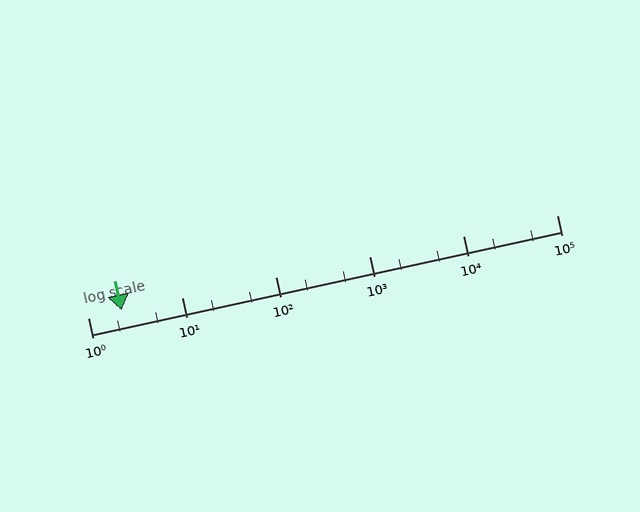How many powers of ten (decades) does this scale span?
The scale spans 5 decades, from 1 to 100000.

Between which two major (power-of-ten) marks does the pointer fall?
The pointer is between 1 and 10.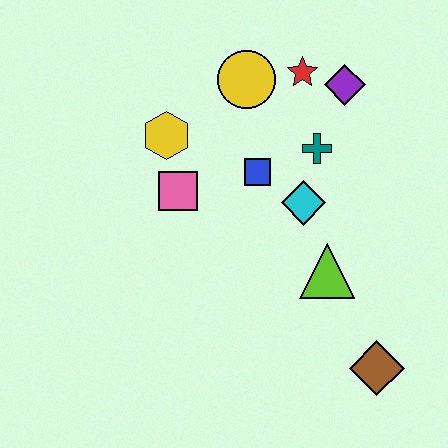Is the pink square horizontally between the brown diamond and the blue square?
No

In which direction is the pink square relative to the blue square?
The pink square is to the left of the blue square.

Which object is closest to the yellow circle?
The red star is closest to the yellow circle.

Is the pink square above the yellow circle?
No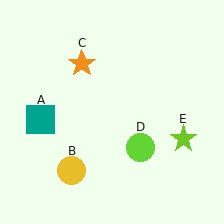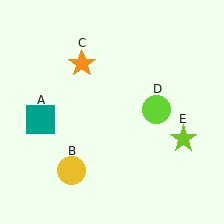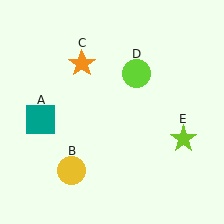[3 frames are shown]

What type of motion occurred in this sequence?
The lime circle (object D) rotated counterclockwise around the center of the scene.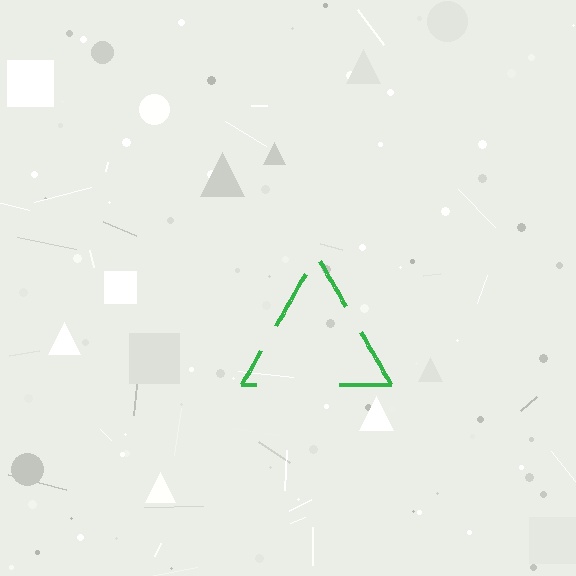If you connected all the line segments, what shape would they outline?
They would outline a triangle.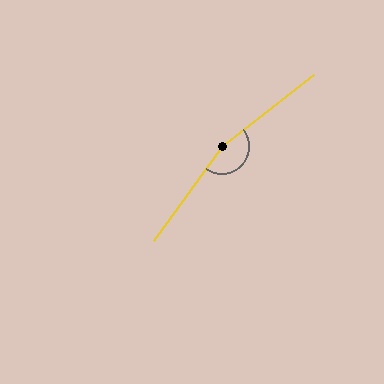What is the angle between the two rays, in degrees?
Approximately 164 degrees.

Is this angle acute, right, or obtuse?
It is obtuse.